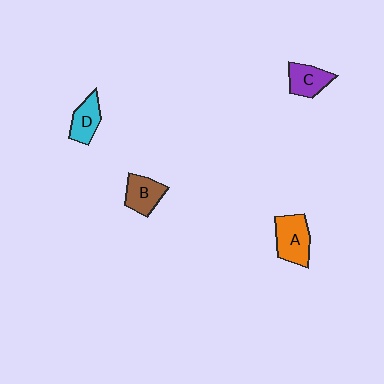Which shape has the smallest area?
Shape D (cyan).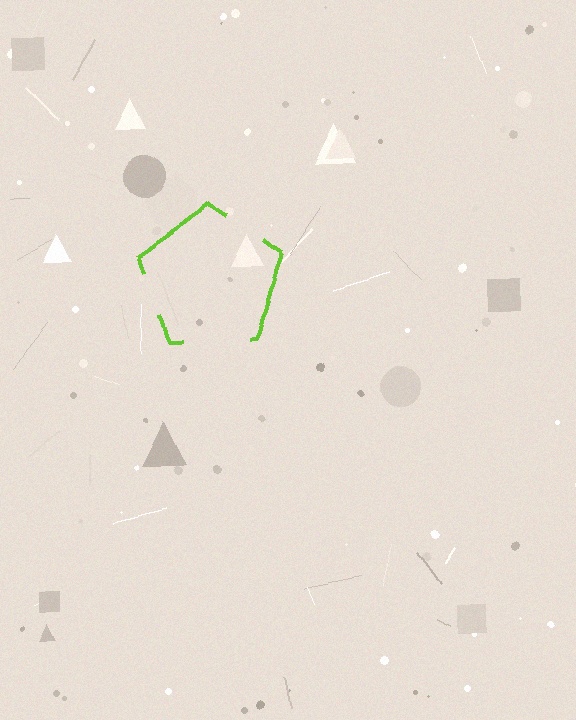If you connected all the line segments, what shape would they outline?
They would outline a pentagon.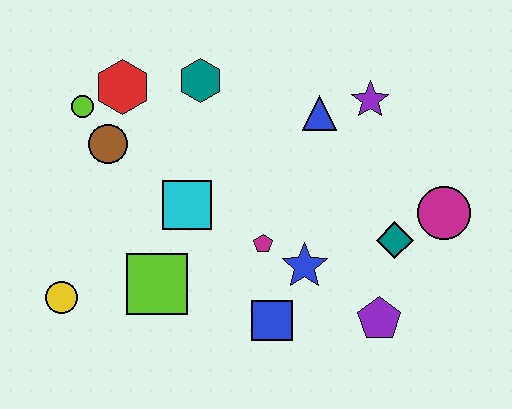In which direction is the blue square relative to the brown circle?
The blue square is below the brown circle.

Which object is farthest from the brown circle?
The magenta circle is farthest from the brown circle.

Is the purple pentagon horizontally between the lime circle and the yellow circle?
No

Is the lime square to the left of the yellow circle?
No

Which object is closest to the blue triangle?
The purple star is closest to the blue triangle.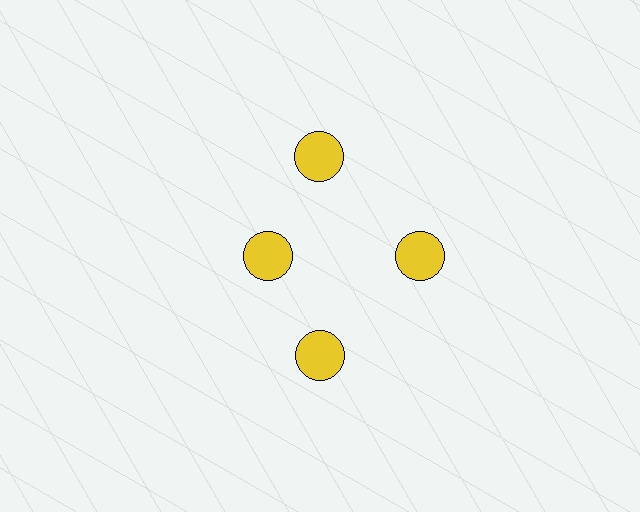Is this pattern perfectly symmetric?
No. The 4 yellow circles are arranged in a ring, but one element near the 9 o'clock position is pulled inward toward the center, breaking the 4-fold rotational symmetry.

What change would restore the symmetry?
The symmetry would be restored by moving it outward, back onto the ring so that all 4 circles sit at equal angles and equal distance from the center.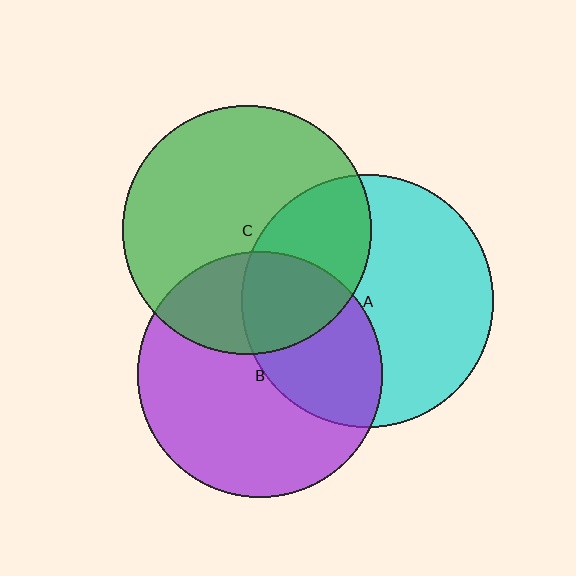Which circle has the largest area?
Circle A (cyan).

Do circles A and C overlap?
Yes.